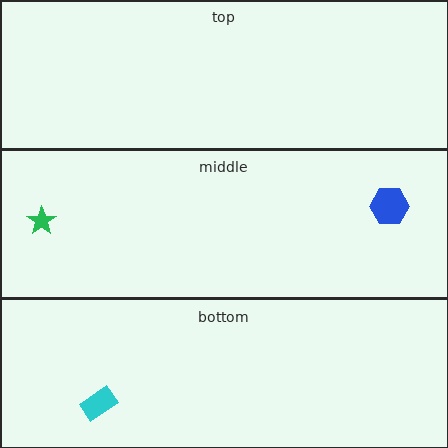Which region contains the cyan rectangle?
The bottom region.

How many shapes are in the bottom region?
1.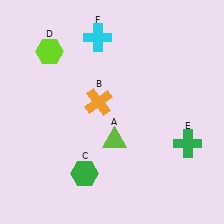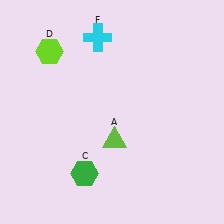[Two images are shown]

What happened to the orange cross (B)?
The orange cross (B) was removed in Image 2. It was in the top-left area of Image 1.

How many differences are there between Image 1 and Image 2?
There are 2 differences between the two images.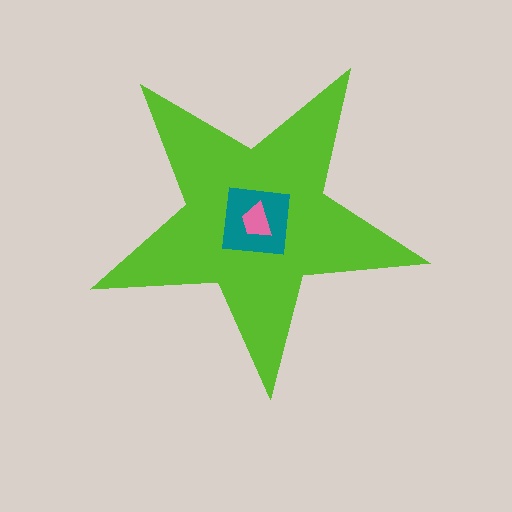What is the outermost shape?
The lime star.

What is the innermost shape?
The pink trapezoid.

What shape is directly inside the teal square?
The pink trapezoid.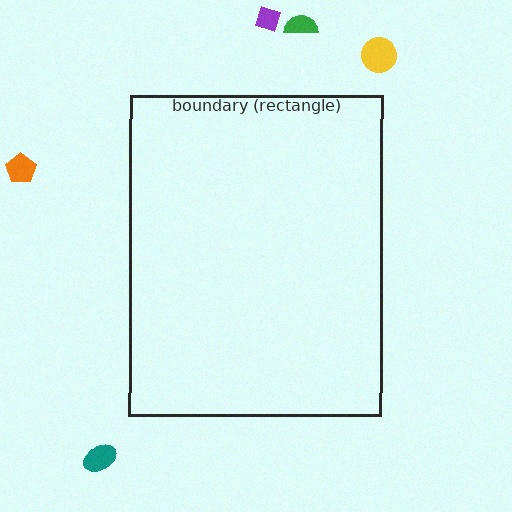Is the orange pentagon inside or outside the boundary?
Outside.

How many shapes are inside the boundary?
0 inside, 5 outside.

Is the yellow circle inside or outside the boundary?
Outside.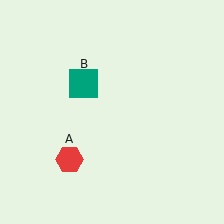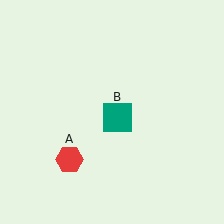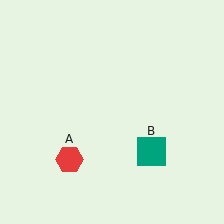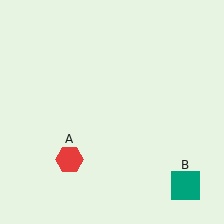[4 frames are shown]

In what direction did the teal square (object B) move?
The teal square (object B) moved down and to the right.